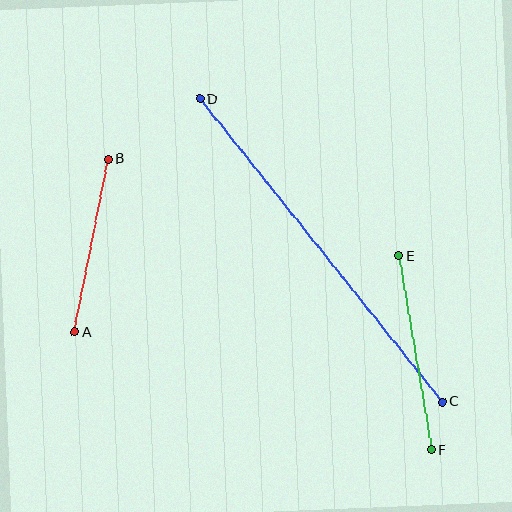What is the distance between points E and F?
The distance is approximately 196 pixels.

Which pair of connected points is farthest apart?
Points C and D are farthest apart.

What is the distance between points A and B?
The distance is approximately 176 pixels.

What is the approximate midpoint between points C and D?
The midpoint is at approximately (321, 250) pixels.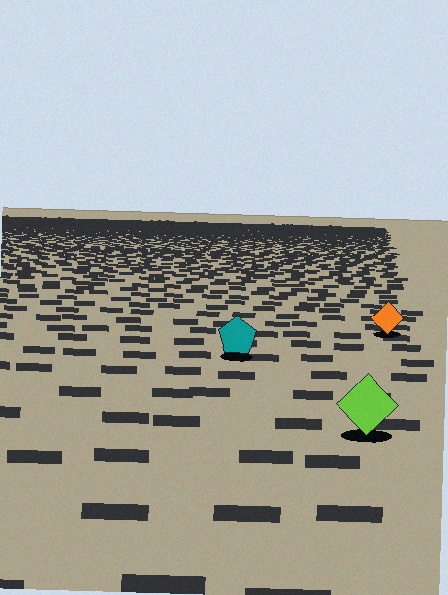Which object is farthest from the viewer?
The orange diamond is farthest from the viewer. It appears smaller and the ground texture around it is denser.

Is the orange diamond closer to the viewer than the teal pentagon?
No. The teal pentagon is closer — you can tell from the texture gradient: the ground texture is coarser near it.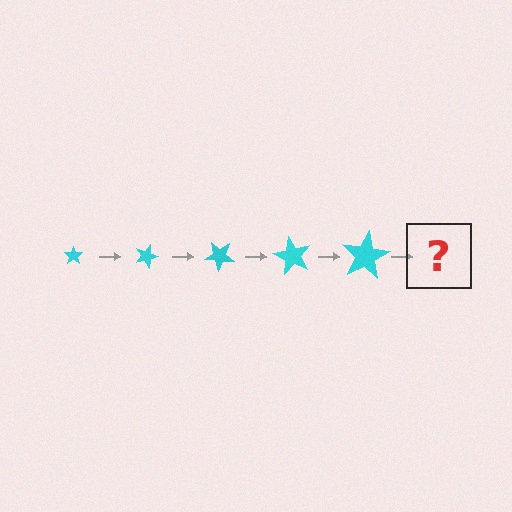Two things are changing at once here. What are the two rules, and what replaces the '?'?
The two rules are that the star grows larger each step and it rotates 20 degrees each step. The '?' should be a star, larger than the previous one and rotated 100 degrees from the start.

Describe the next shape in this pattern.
It should be a star, larger than the previous one and rotated 100 degrees from the start.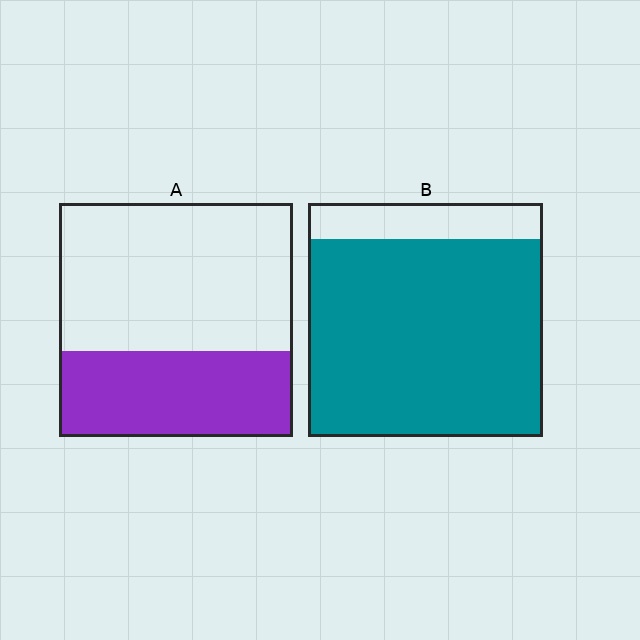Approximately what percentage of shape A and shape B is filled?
A is approximately 35% and B is approximately 85%.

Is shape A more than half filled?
No.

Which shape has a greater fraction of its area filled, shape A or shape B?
Shape B.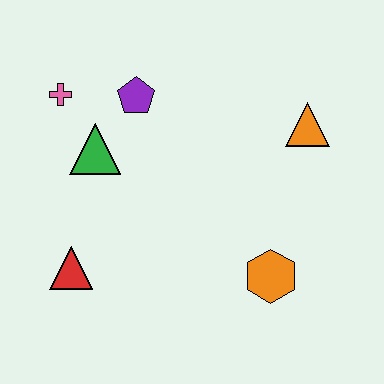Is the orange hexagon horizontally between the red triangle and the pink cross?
No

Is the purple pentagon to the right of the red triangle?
Yes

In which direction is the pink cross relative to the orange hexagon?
The pink cross is to the left of the orange hexagon.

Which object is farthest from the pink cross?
The orange hexagon is farthest from the pink cross.